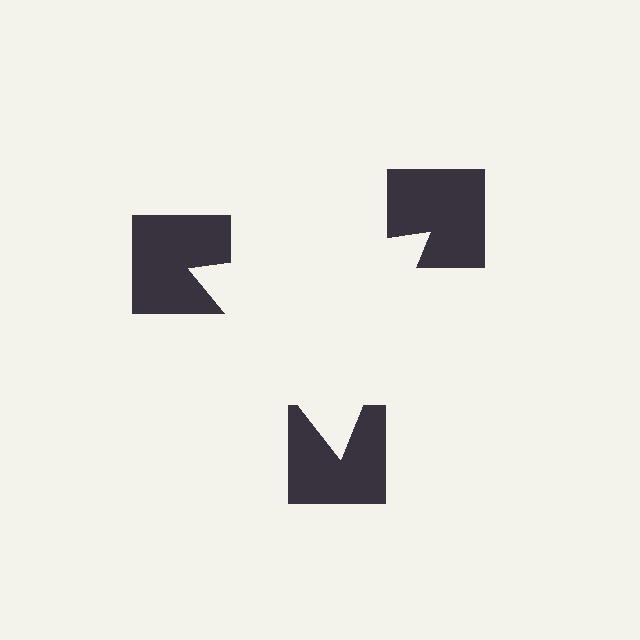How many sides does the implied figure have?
3 sides.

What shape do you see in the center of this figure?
An illusory triangle — its edges are inferred from the aligned wedge cuts in the notched squares, not physically drawn.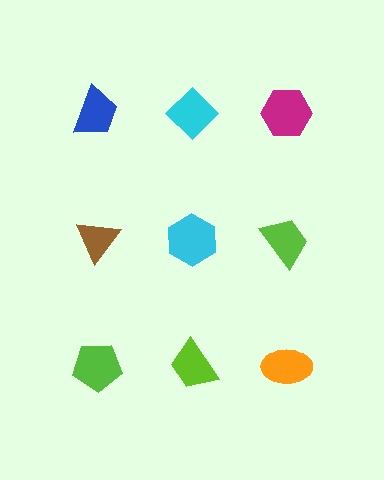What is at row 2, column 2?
A cyan hexagon.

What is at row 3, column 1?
A lime pentagon.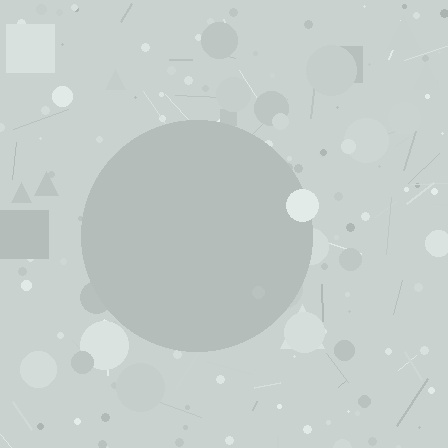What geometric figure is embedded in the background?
A circle is embedded in the background.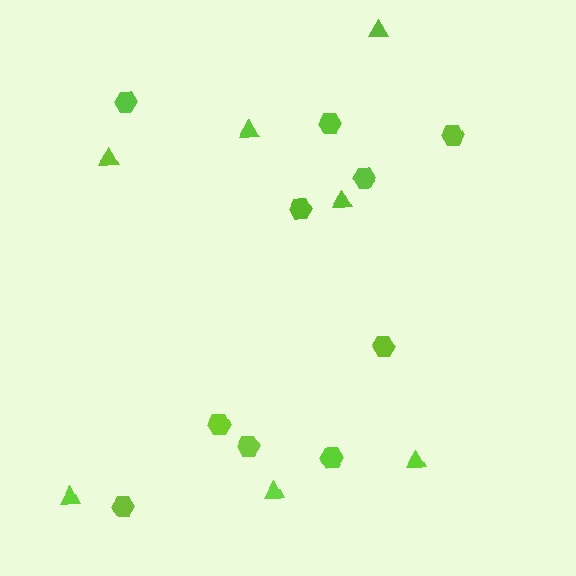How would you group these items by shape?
There are 2 groups: one group of hexagons (10) and one group of triangles (7).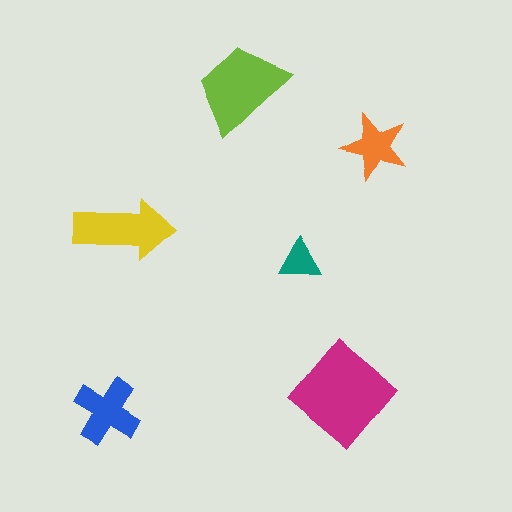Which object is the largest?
The magenta diamond.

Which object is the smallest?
The teal triangle.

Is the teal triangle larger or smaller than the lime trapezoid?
Smaller.